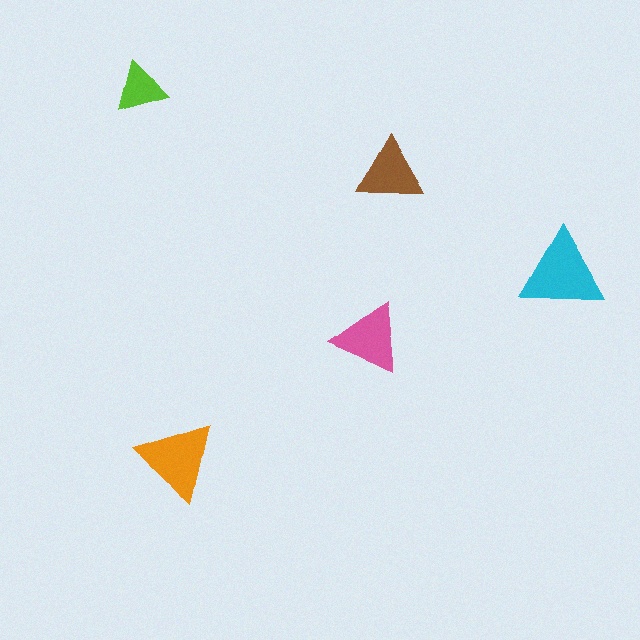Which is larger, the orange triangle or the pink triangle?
The orange one.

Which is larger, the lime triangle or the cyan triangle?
The cyan one.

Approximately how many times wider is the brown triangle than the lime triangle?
About 1.5 times wider.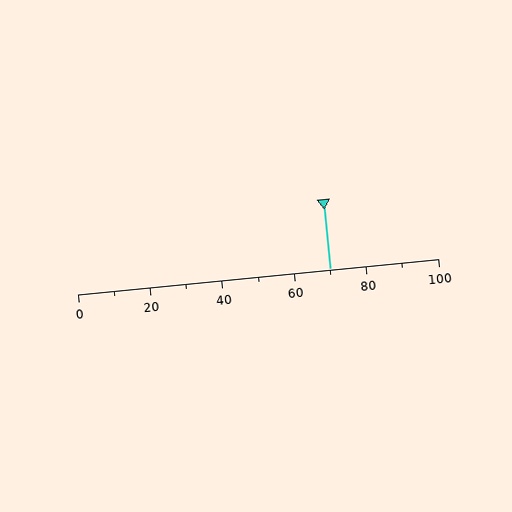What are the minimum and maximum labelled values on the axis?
The axis runs from 0 to 100.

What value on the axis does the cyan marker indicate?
The marker indicates approximately 70.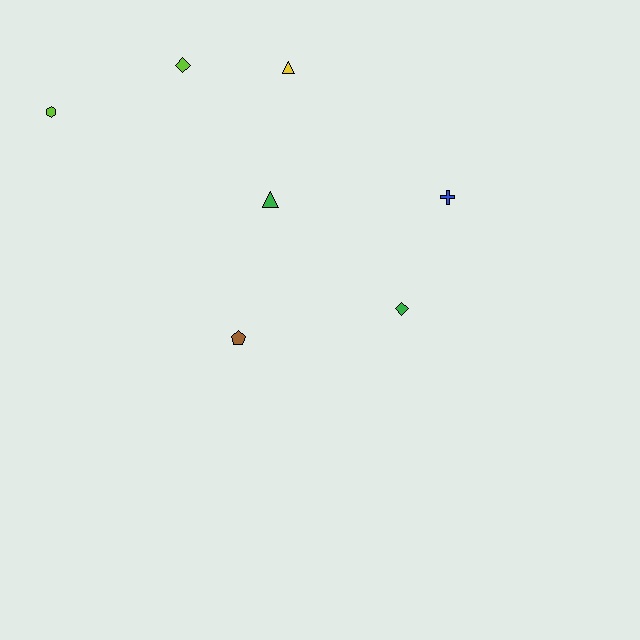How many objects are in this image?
There are 7 objects.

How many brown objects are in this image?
There is 1 brown object.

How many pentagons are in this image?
There is 1 pentagon.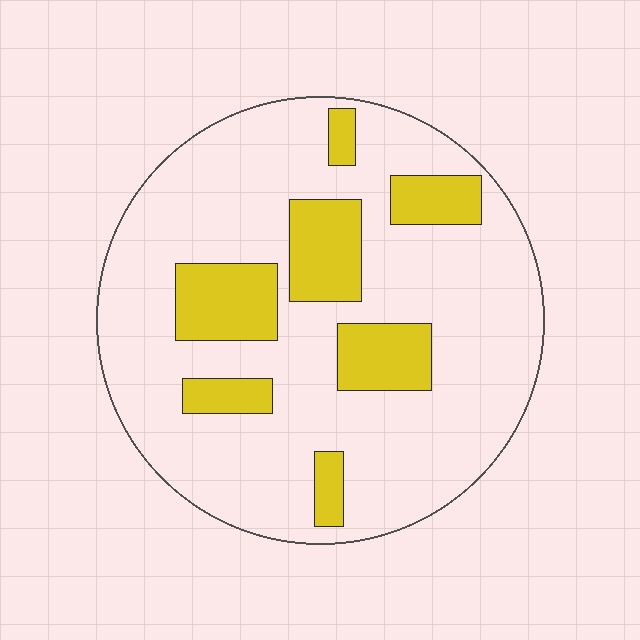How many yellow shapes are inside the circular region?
7.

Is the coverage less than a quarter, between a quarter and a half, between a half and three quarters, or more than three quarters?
Less than a quarter.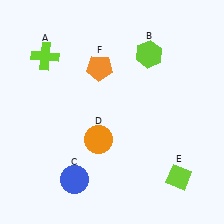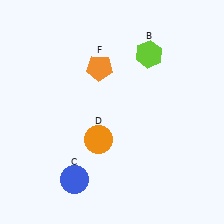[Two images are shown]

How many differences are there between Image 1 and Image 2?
There are 2 differences between the two images.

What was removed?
The lime cross (A), the lime diamond (E) were removed in Image 2.